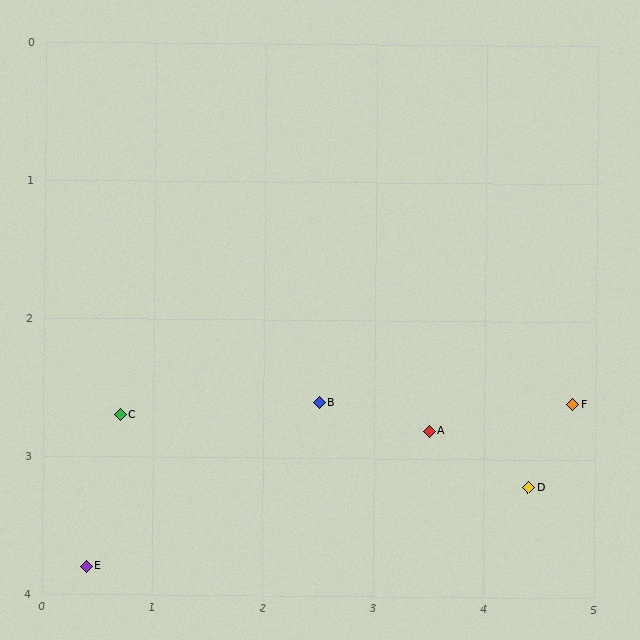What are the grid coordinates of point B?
Point B is at approximately (2.5, 2.6).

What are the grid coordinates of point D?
Point D is at approximately (4.4, 3.2).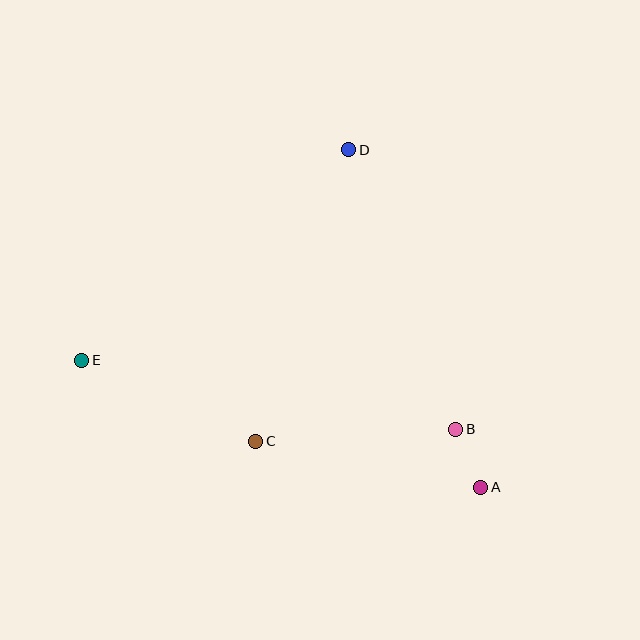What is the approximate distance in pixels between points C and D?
The distance between C and D is approximately 306 pixels.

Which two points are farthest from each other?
Points A and E are farthest from each other.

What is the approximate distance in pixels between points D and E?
The distance between D and E is approximately 340 pixels.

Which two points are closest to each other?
Points A and B are closest to each other.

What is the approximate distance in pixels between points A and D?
The distance between A and D is approximately 363 pixels.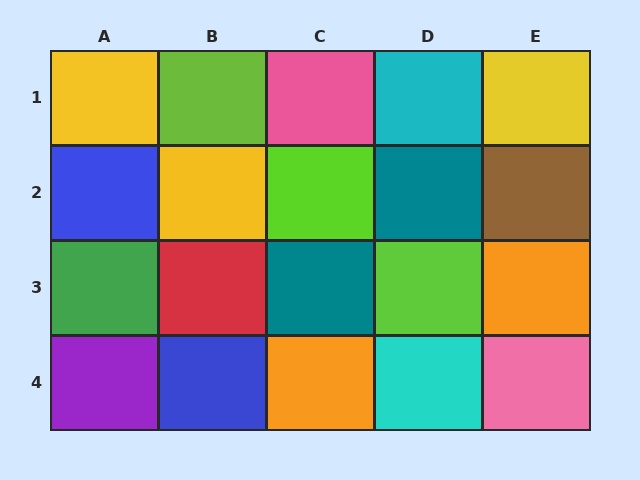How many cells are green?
1 cell is green.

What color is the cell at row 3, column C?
Teal.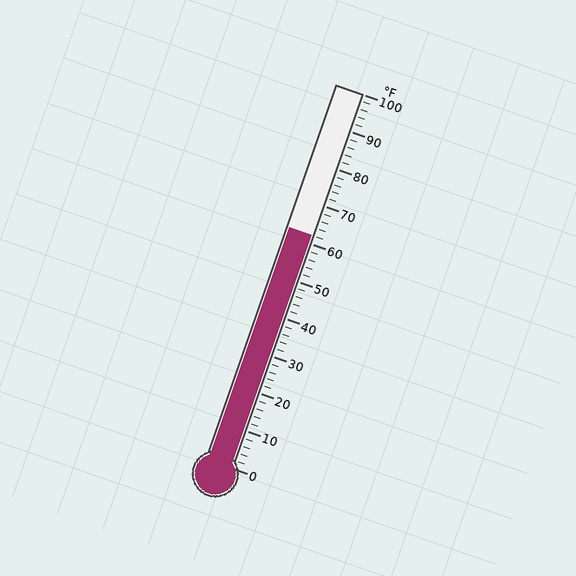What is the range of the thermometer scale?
The thermometer scale ranges from 0°F to 100°F.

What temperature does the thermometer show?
The thermometer shows approximately 62°F.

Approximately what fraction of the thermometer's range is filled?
The thermometer is filled to approximately 60% of its range.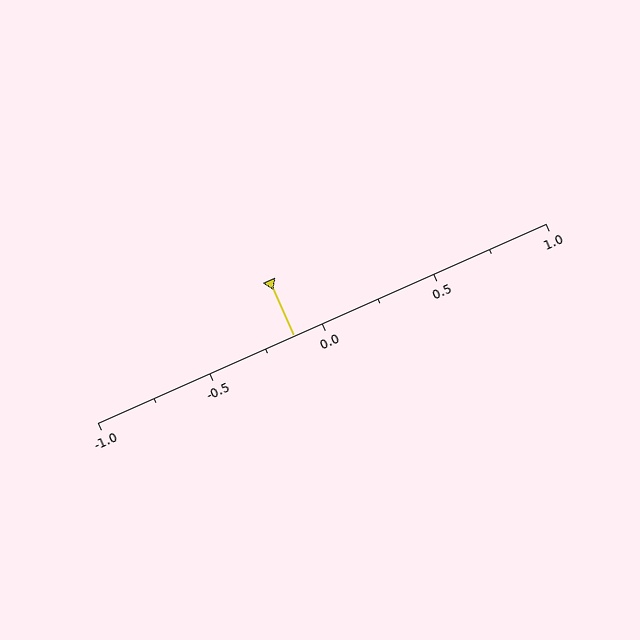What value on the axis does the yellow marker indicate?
The marker indicates approximately -0.12.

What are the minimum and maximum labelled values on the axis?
The axis runs from -1.0 to 1.0.